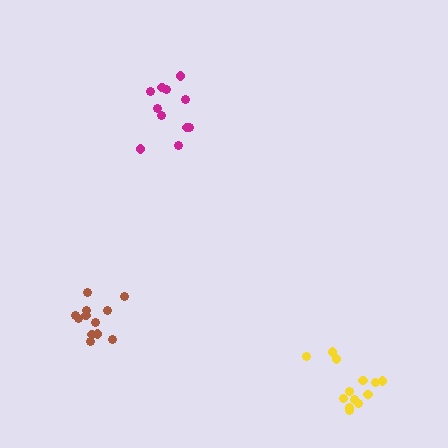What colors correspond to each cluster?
The clusters are colored: yellow, magenta, brown.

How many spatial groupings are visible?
There are 3 spatial groupings.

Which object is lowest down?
The yellow cluster is bottommost.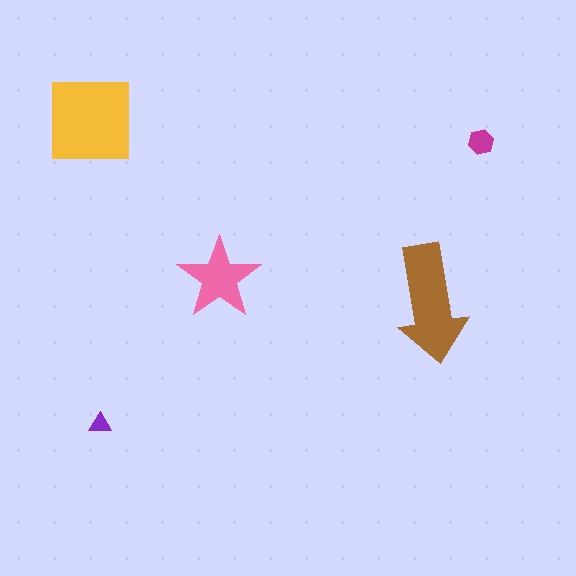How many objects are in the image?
There are 5 objects in the image.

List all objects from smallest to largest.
The purple triangle, the magenta hexagon, the pink star, the brown arrow, the yellow square.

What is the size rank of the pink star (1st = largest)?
3rd.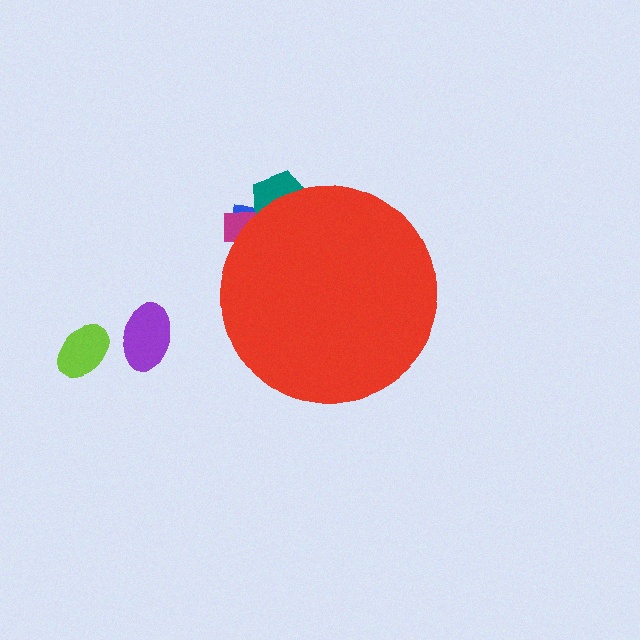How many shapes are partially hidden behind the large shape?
3 shapes are partially hidden.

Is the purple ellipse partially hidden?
No, the purple ellipse is fully visible.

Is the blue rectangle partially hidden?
Yes, the blue rectangle is partially hidden behind the red circle.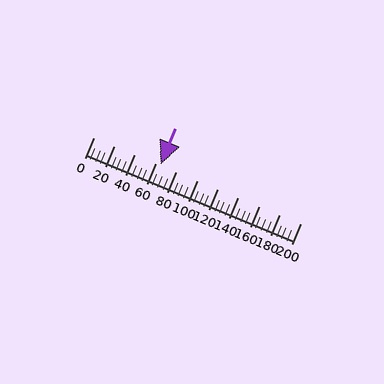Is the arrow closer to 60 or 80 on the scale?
The arrow is closer to 60.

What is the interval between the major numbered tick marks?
The major tick marks are spaced 20 units apart.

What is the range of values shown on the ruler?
The ruler shows values from 0 to 200.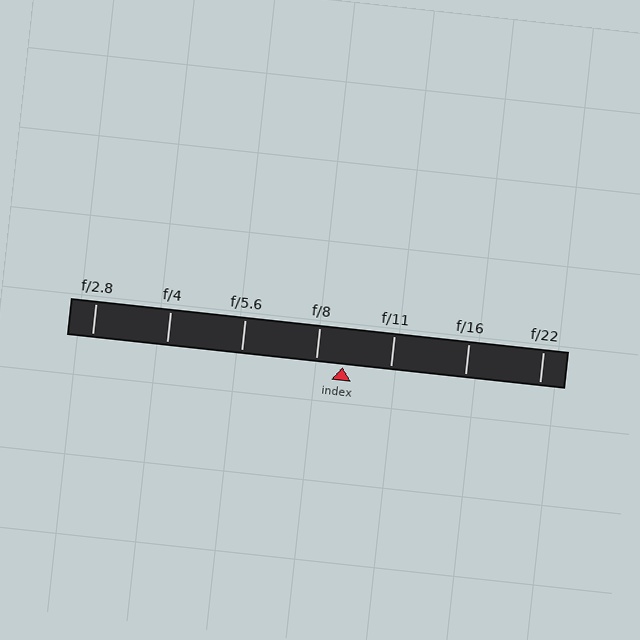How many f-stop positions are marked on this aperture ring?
There are 7 f-stop positions marked.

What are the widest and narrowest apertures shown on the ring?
The widest aperture shown is f/2.8 and the narrowest is f/22.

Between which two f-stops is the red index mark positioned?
The index mark is between f/8 and f/11.